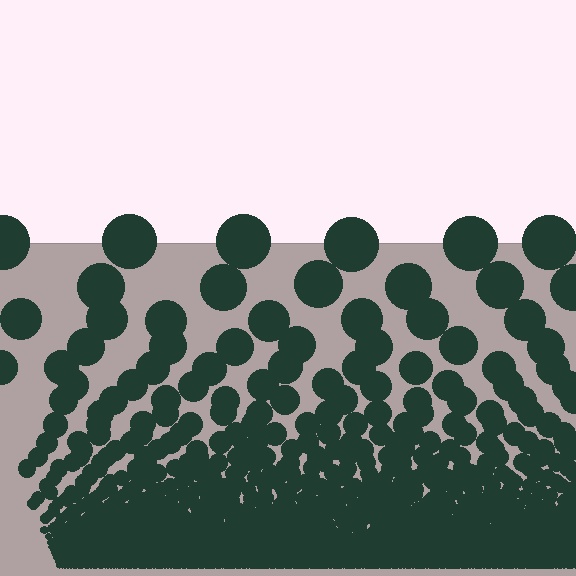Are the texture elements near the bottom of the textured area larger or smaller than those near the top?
Smaller. The gradient is inverted — elements near the bottom are smaller and denser.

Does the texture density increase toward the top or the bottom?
Density increases toward the bottom.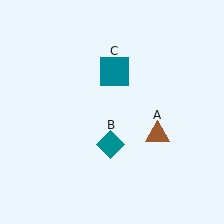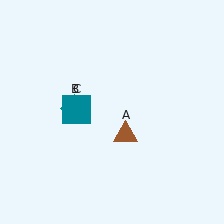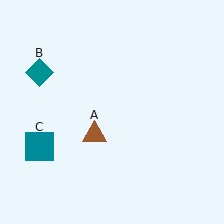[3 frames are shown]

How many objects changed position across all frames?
3 objects changed position: brown triangle (object A), teal diamond (object B), teal square (object C).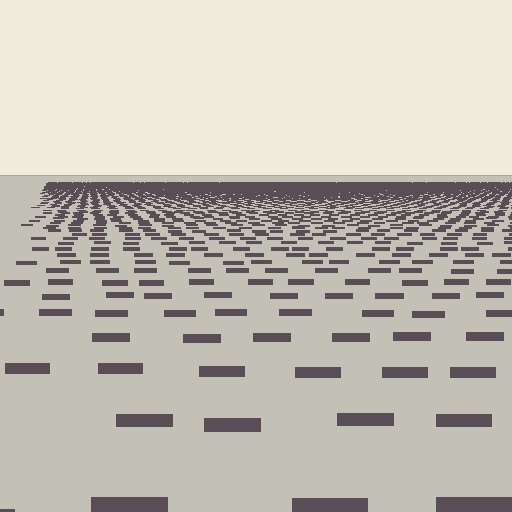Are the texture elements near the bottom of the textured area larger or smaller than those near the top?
Larger. Near the bottom, elements are closer to the viewer and appear at a bigger on-screen size.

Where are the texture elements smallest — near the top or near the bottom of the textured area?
Near the top.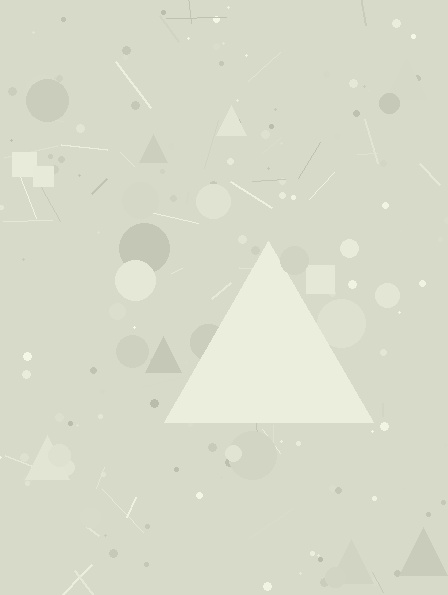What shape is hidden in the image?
A triangle is hidden in the image.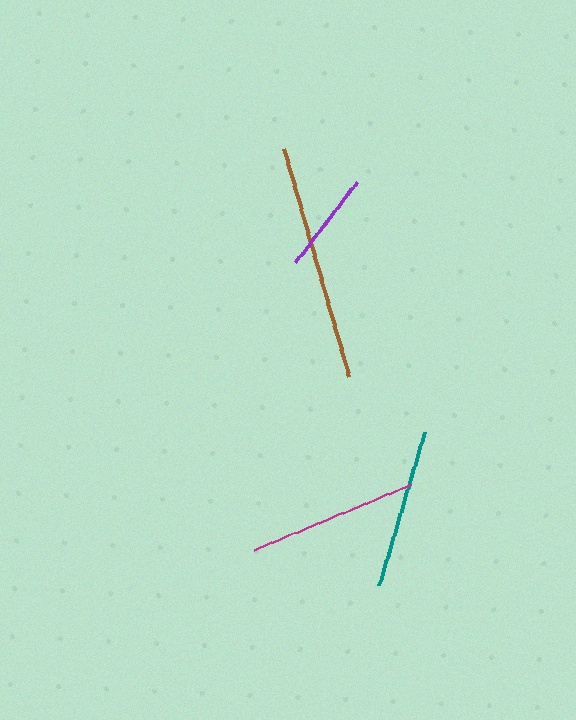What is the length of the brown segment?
The brown segment is approximately 238 pixels long.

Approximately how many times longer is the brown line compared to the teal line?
The brown line is approximately 1.5 times the length of the teal line.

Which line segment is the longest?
The brown line is the longest at approximately 238 pixels.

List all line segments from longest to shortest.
From longest to shortest: brown, magenta, teal, purple.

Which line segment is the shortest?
The purple line is the shortest at approximately 102 pixels.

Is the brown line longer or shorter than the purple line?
The brown line is longer than the purple line.